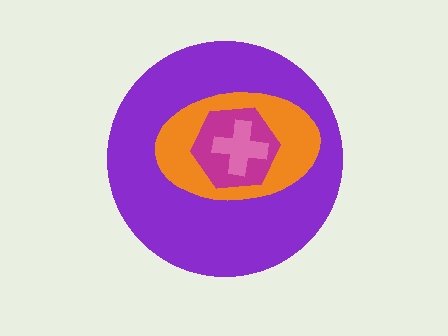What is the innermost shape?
The pink cross.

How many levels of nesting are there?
4.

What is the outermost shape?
The purple circle.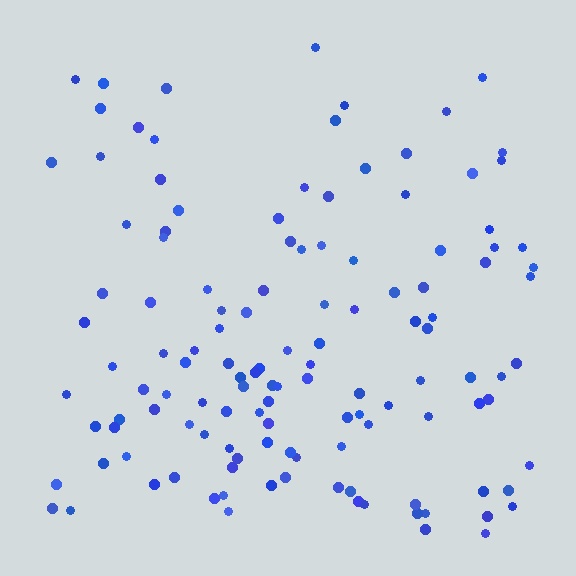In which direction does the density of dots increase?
From top to bottom, with the bottom side densest.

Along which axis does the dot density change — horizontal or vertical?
Vertical.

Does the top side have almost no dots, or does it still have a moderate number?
Still a moderate number, just noticeably fewer than the bottom.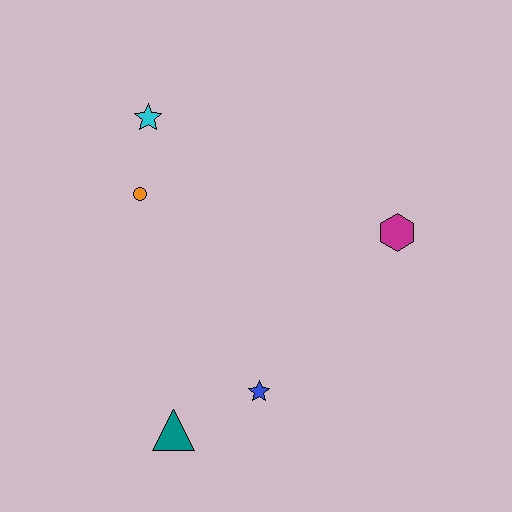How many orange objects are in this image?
There is 1 orange object.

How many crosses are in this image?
There are no crosses.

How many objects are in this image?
There are 5 objects.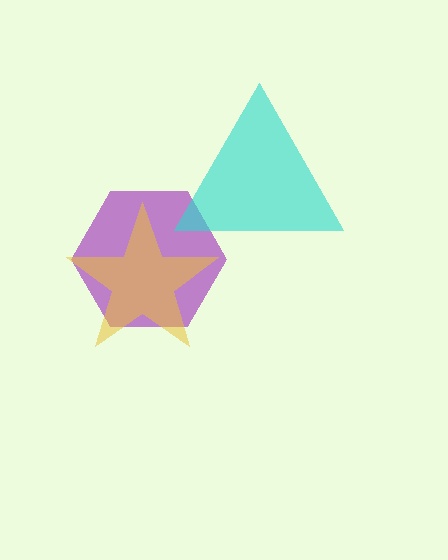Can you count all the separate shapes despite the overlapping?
Yes, there are 3 separate shapes.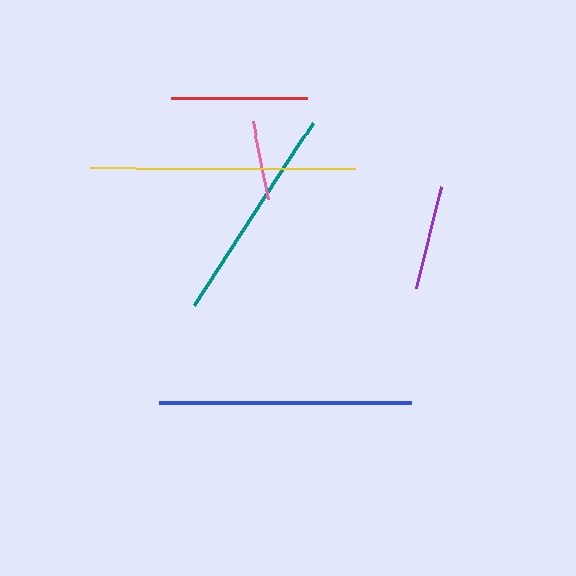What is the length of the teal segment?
The teal segment is approximately 216 pixels long.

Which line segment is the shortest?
The pink line is the shortest at approximately 80 pixels.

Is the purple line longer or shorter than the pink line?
The purple line is longer than the pink line.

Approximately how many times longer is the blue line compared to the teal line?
The blue line is approximately 1.2 times the length of the teal line.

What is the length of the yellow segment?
The yellow segment is approximately 266 pixels long.